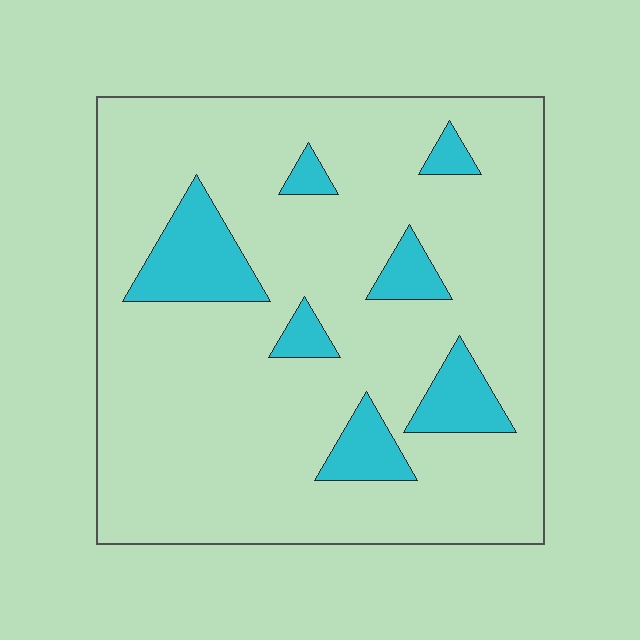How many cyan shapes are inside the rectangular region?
7.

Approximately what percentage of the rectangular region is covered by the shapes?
Approximately 15%.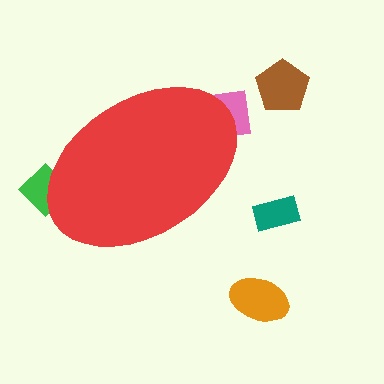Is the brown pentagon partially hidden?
No, the brown pentagon is fully visible.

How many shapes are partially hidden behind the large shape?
2 shapes are partially hidden.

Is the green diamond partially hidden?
Yes, the green diamond is partially hidden behind the red ellipse.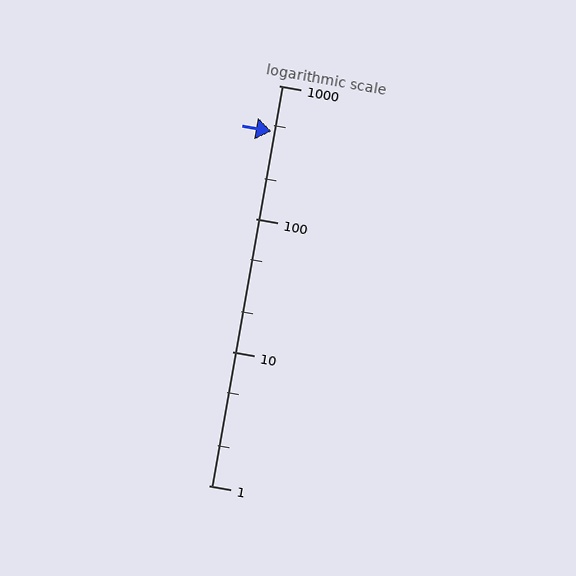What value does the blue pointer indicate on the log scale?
The pointer indicates approximately 450.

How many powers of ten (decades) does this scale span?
The scale spans 3 decades, from 1 to 1000.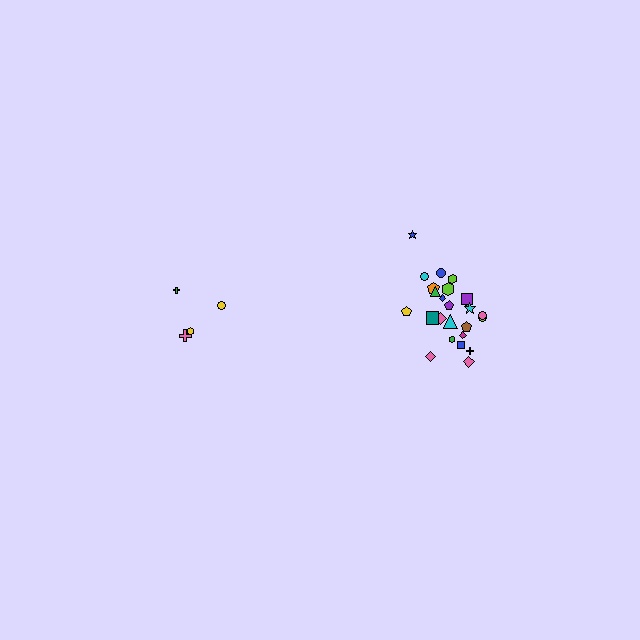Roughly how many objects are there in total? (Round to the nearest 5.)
Roughly 30 objects in total.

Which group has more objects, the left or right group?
The right group.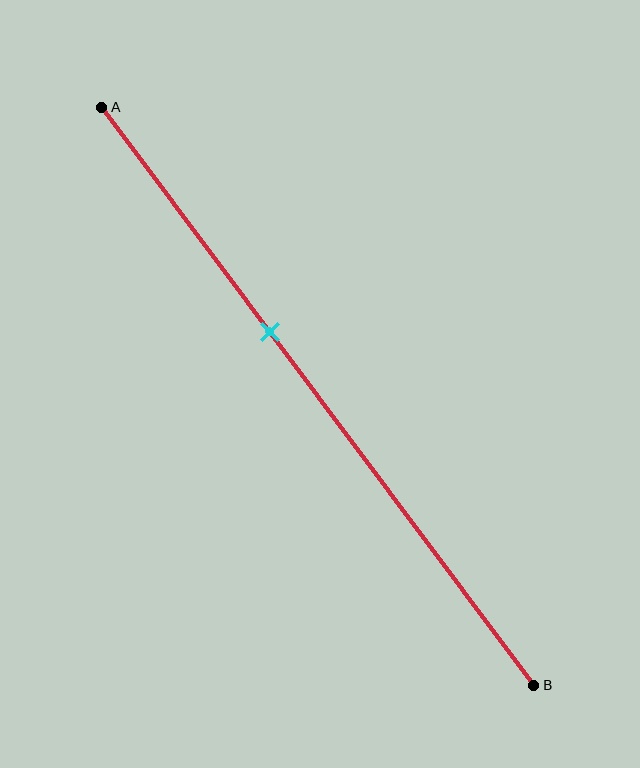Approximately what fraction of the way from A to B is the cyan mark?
The cyan mark is approximately 40% of the way from A to B.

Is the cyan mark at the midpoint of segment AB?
No, the mark is at about 40% from A, not at the 50% midpoint.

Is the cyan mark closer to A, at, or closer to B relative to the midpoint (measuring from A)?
The cyan mark is closer to point A than the midpoint of segment AB.